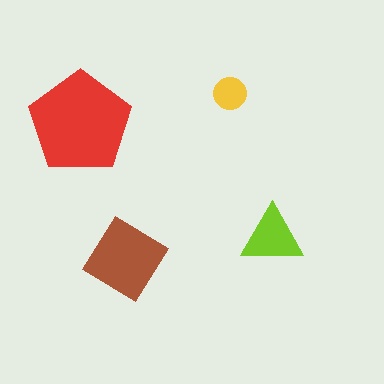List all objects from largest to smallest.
The red pentagon, the brown diamond, the lime triangle, the yellow circle.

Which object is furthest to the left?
The red pentagon is leftmost.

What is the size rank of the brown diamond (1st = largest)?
2nd.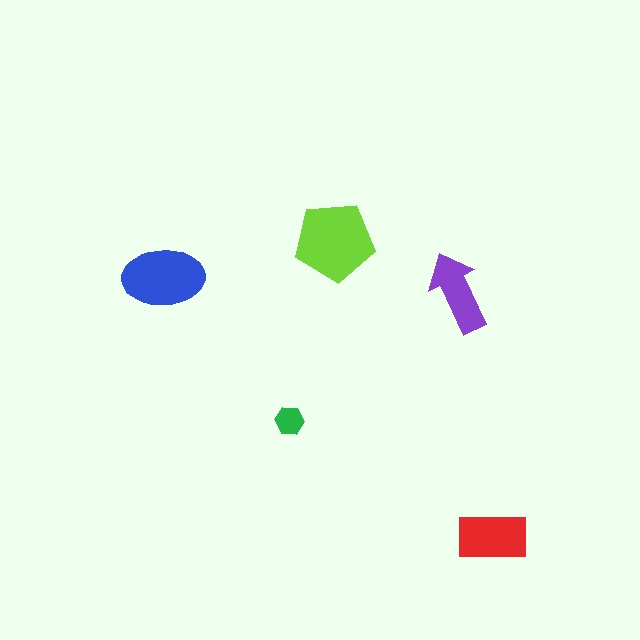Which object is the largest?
The lime pentagon.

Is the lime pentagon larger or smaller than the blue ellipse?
Larger.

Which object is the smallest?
The green hexagon.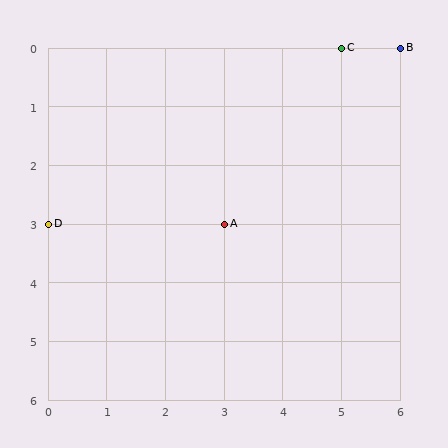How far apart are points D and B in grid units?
Points D and B are 6 columns and 3 rows apart (about 6.7 grid units diagonally).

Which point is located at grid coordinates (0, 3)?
Point D is at (0, 3).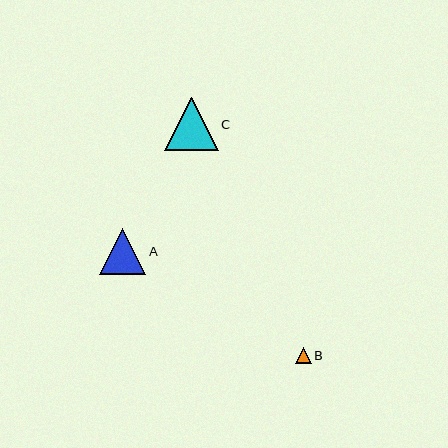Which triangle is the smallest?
Triangle B is the smallest with a size of approximately 16 pixels.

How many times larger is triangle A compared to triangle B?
Triangle A is approximately 2.9 times the size of triangle B.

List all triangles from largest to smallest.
From largest to smallest: C, A, B.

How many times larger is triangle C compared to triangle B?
Triangle C is approximately 3.3 times the size of triangle B.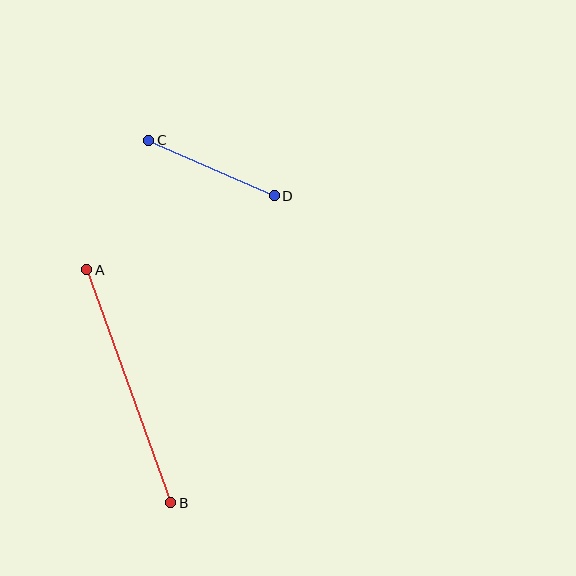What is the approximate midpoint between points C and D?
The midpoint is at approximately (212, 168) pixels.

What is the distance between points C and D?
The distance is approximately 137 pixels.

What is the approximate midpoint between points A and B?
The midpoint is at approximately (129, 386) pixels.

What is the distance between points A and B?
The distance is approximately 247 pixels.